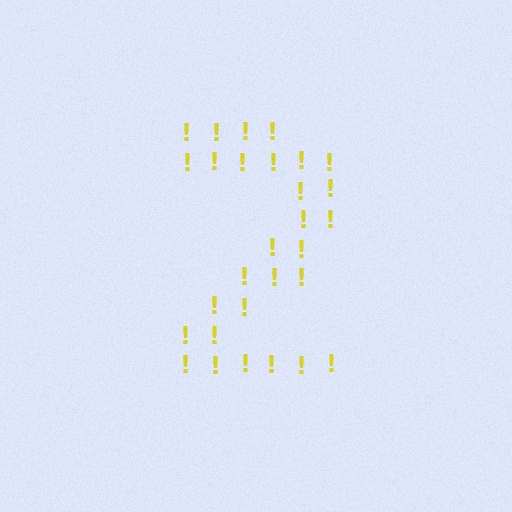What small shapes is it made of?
It is made of small exclamation marks.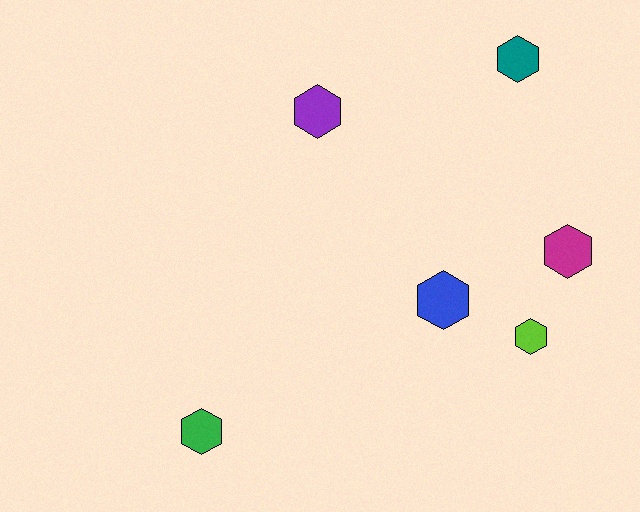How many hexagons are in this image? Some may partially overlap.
There are 6 hexagons.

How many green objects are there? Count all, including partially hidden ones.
There is 1 green object.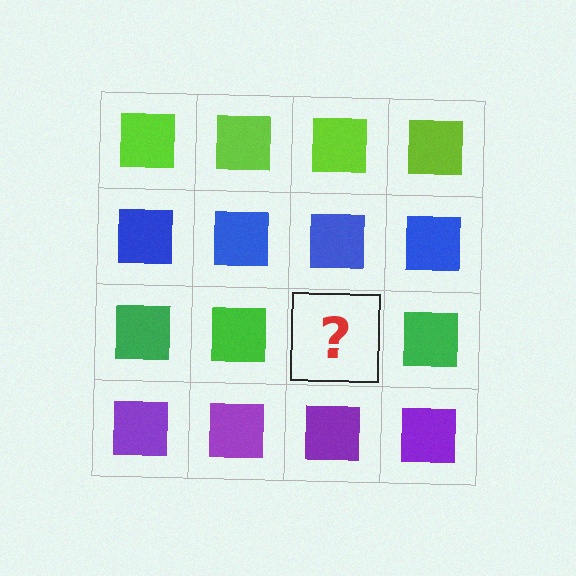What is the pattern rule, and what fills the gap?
The rule is that each row has a consistent color. The gap should be filled with a green square.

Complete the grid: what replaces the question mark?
The question mark should be replaced with a green square.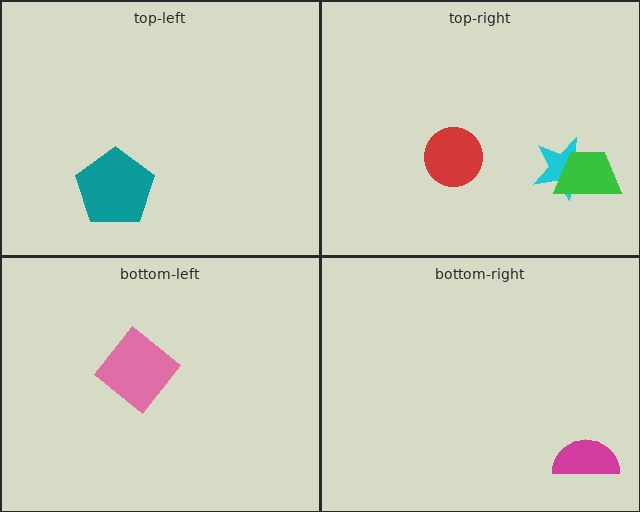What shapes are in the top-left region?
The teal pentagon.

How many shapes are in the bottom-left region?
1.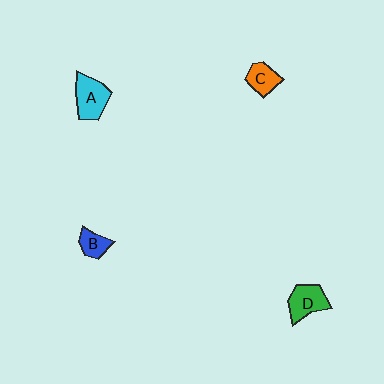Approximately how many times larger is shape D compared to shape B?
Approximately 1.6 times.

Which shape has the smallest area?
Shape B (blue).